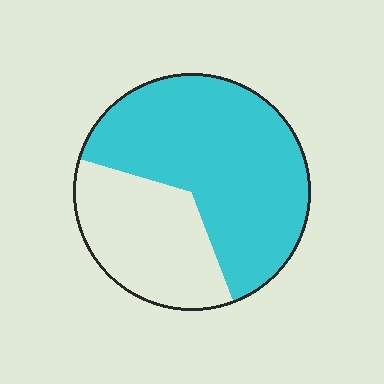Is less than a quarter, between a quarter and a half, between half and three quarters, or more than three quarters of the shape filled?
Between half and three quarters.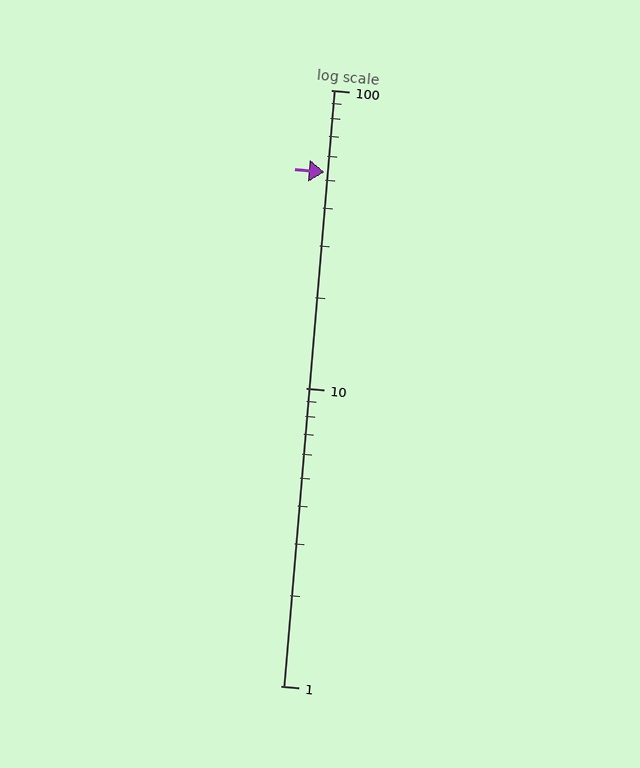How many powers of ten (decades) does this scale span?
The scale spans 2 decades, from 1 to 100.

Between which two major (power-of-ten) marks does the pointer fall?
The pointer is between 10 and 100.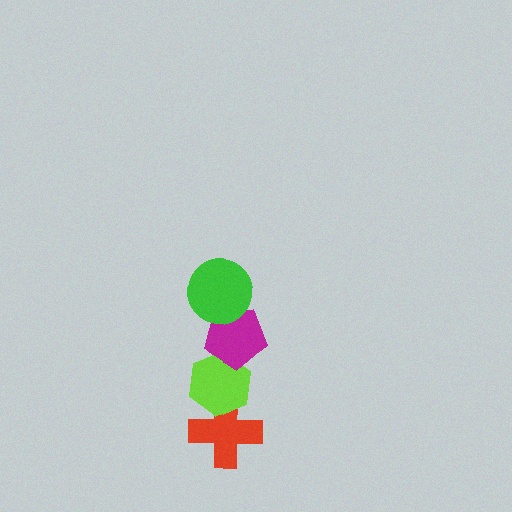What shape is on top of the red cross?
The lime hexagon is on top of the red cross.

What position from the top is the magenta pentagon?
The magenta pentagon is 2nd from the top.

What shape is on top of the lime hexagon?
The magenta pentagon is on top of the lime hexagon.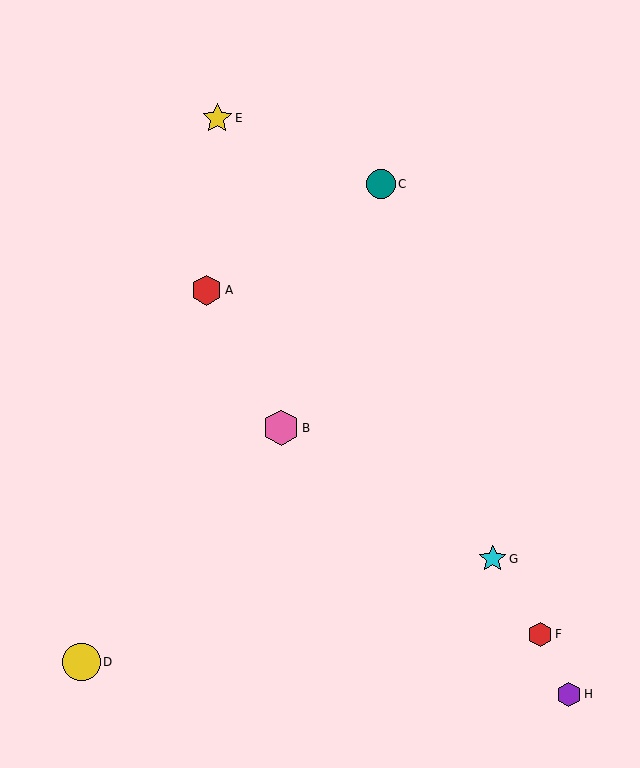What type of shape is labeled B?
Shape B is a pink hexagon.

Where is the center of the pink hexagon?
The center of the pink hexagon is at (281, 428).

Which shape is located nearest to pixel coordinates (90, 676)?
The yellow circle (labeled D) at (81, 662) is nearest to that location.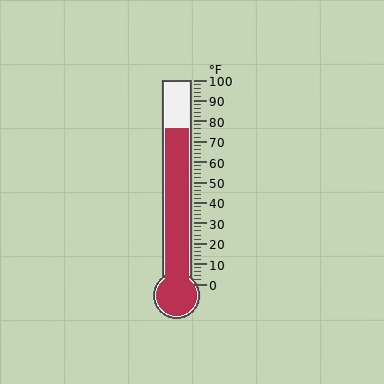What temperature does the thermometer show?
The thermometer shows approximately 76°F.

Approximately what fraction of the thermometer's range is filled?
The thermometer is filled to approximately 75% of its range.